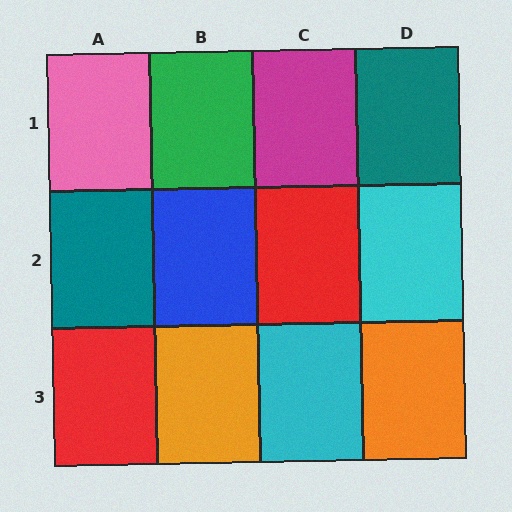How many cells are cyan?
2 cells are cyan.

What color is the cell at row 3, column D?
Orange.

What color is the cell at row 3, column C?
Cyan.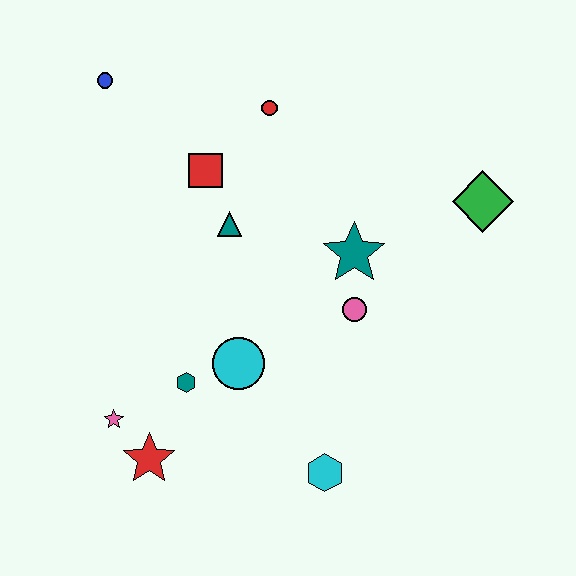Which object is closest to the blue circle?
The red square is closest to the blue circle.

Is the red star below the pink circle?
Yes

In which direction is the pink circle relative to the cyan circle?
The pink circle is to the right of the cyan circle.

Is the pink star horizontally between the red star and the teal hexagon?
No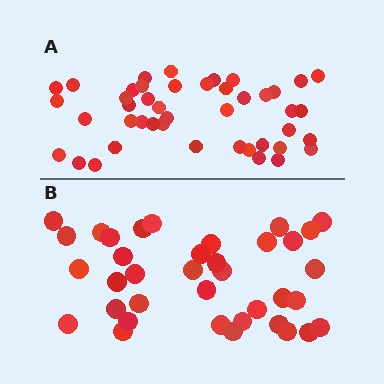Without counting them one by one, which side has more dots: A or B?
Region A (the top region) has more dots.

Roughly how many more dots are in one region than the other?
Region A has roughly 8 or so more dots than region B.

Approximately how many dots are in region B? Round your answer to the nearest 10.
About 40 dots. (The exact count is 37, which rounds to 40.)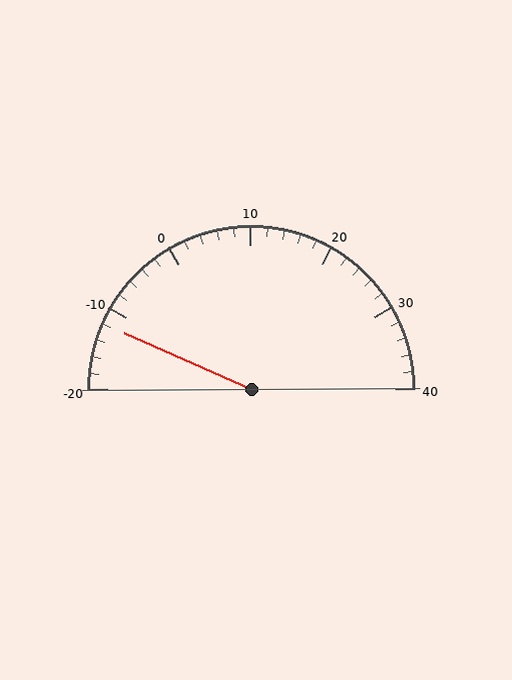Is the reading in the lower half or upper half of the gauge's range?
The reading is in the lower half of the range (-20 to 40).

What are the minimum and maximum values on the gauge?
The gauge ranges from -20 to 40.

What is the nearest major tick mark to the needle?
The nearest major tick mark is -10.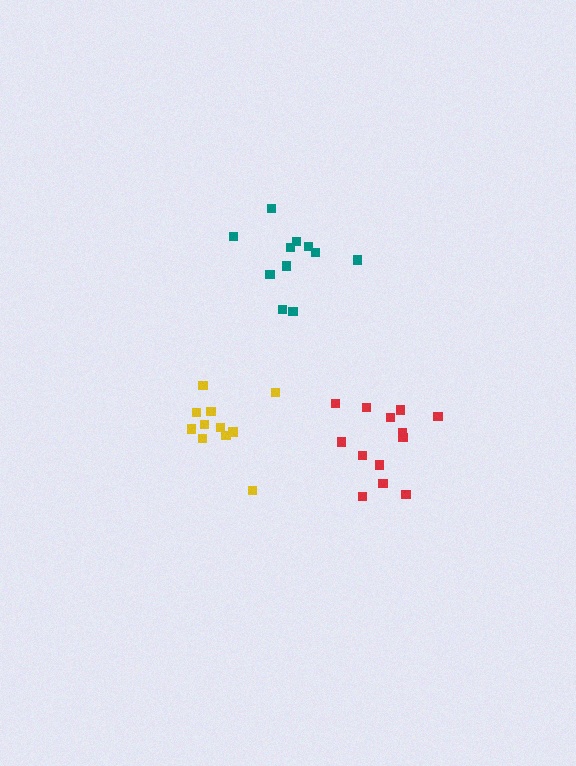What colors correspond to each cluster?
The clusters are colored: red, teal, yellow.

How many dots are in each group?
Group 1: 13 dots, Group 2: 11 dots, Group 3: 12 dots (36 total).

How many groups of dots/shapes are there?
There are 3 groups.